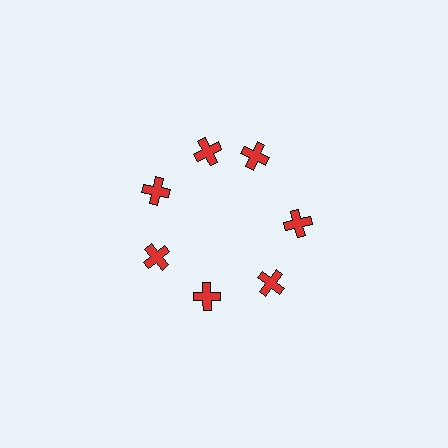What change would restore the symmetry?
The symmetry would be restored by rotating it back into even spacing with its neighbors so that all 7 crosses sit at equal angles and equal distance from the center.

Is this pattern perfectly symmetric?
No. The 7 red crosses are arranged in a ring, but one element near the 1 o'clock position is rotated out of alignment along the ring, breaking the 7-fold rotational symmetry.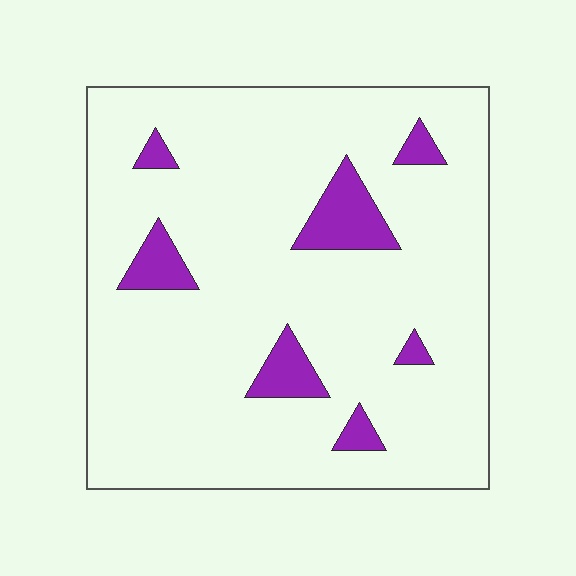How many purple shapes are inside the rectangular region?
7.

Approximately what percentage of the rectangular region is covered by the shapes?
Approximately 10%.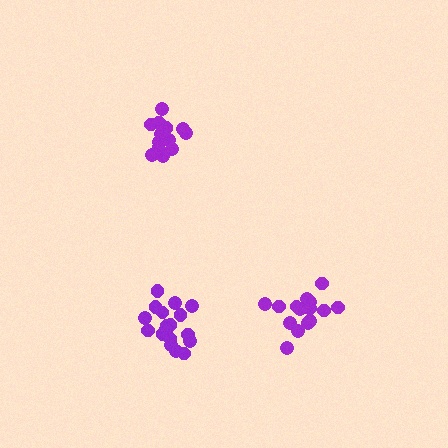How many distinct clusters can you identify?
There are 3 distinct clusters.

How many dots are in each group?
Group 1: 17 dots, Group 2: 18 dots, Group 3: 13 dots (48 total).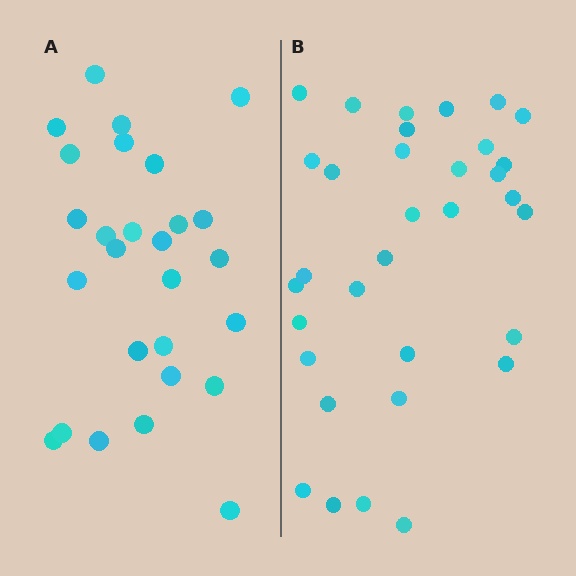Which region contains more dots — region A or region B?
Region B (the right region) has more dots.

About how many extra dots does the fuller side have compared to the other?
Region B has about 6 more dots than region A.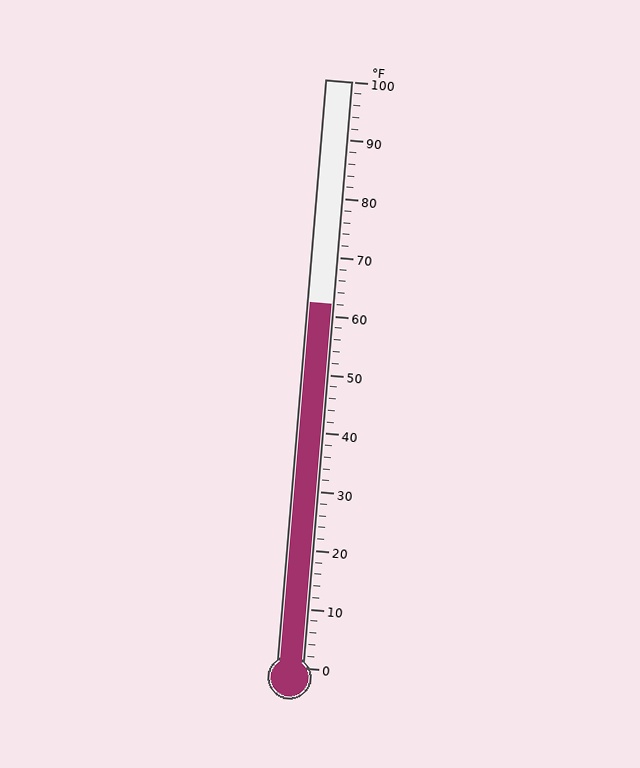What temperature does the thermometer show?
The thermometer shows approximately 62°F.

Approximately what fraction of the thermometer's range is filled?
The thermometer is filled to approximately 60% of its range.